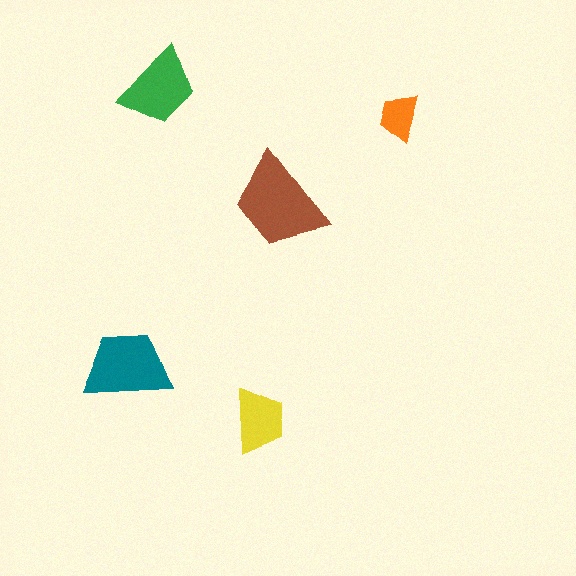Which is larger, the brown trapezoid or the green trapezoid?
The brown one.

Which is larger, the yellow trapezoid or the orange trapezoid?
The yellow one.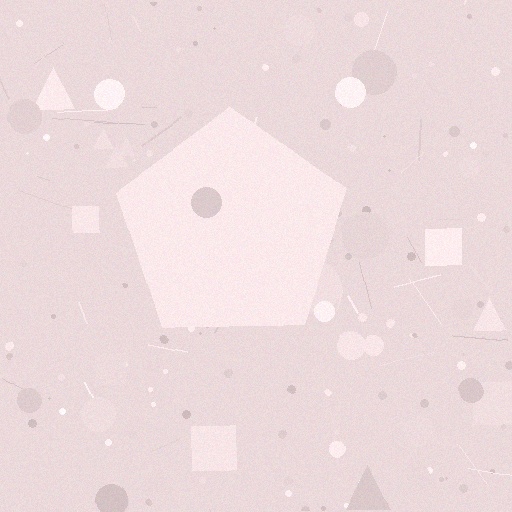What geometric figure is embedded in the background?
A pentagon is embedded in the background.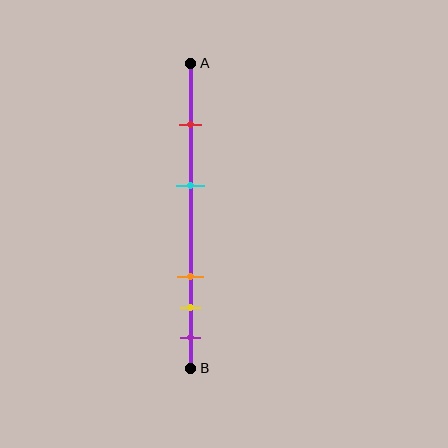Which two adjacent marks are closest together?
The yellow and purple marks are the closest adjacent pair.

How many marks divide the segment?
There are 5 marks dividing the segment.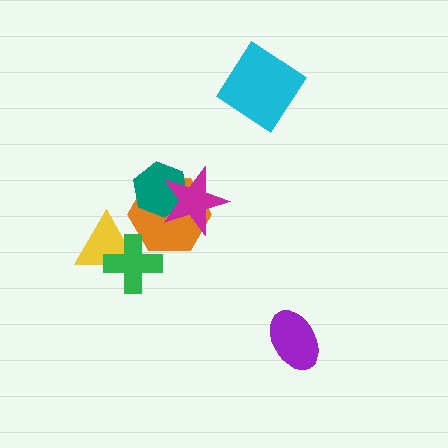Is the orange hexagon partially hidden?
Yes, it is partially covered by another shape.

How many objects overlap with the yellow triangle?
2 objects overlap with the yellow triangle.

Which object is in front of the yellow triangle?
The green cross is in front of the yellow triangle.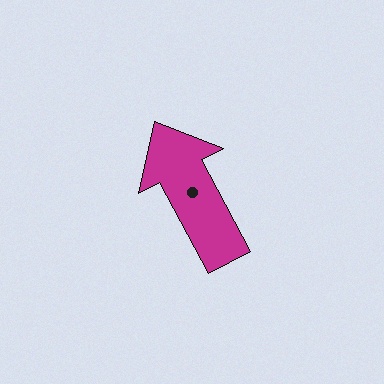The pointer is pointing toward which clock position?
Roughly 11 o'clock.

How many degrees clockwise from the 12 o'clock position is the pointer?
Approximately 332 degrees.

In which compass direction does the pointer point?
Northwest.